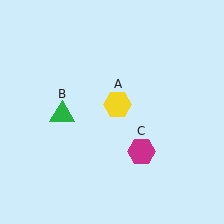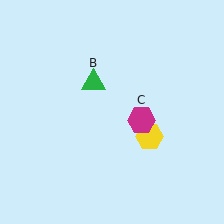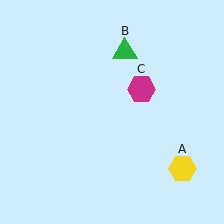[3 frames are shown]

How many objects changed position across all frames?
3 objects changed position: yellow hexagon (object A), green triangle (object B), magenta hexagon (object C).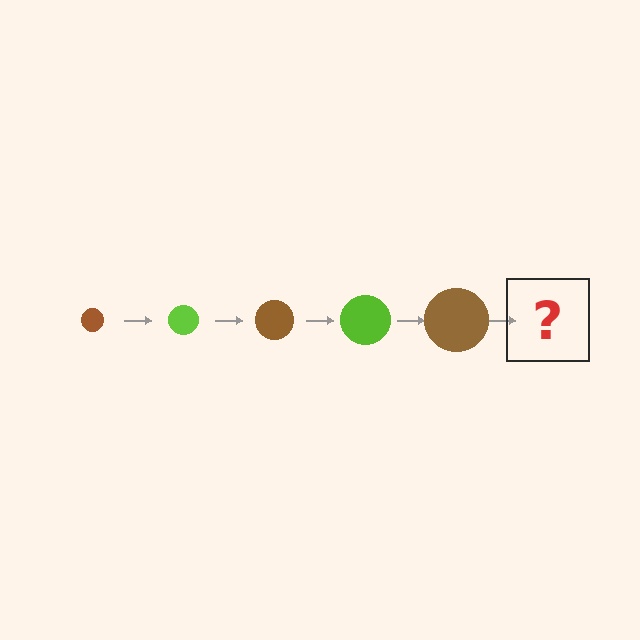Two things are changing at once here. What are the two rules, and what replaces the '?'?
The two rules are that the circle grows larger each step and the color cycles through brown and lime. The '?' should be a lime circle, larger than the previous one.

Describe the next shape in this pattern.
It should be a lime circle, larger than the previous one.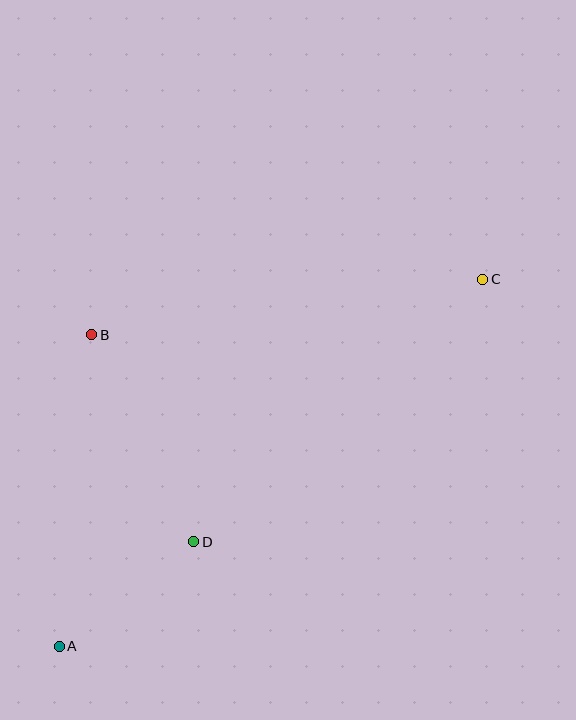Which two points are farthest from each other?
Points A and C are farthest from each other.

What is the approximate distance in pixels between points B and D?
The distance between B and D is approximately 231 pixels.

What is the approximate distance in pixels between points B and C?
The distance between B and C is approximately 395 pixels.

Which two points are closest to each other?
Points A and D are closest to each other.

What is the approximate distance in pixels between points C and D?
The distance between C and D is approximately 390 pixels.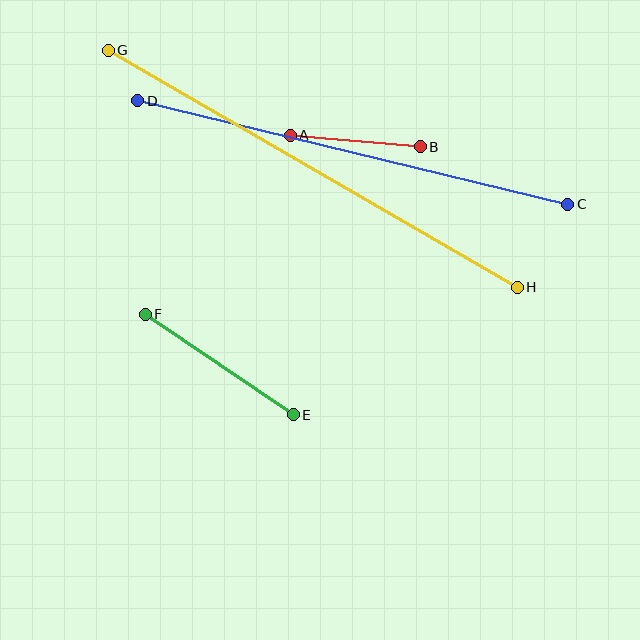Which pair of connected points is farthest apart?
Points G and H are farthest apart.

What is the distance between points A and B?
The distance is approximately 130 pixels.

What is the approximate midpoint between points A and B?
The midpoint is at approximately (355, 141) pixels.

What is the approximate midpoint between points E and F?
The midpoint is at approximately (219, 364) pixels.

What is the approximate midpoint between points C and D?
The midpoint is at approximately (353, 152) pixels.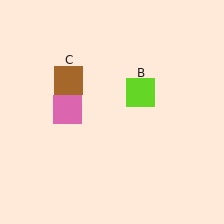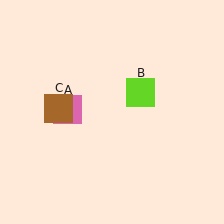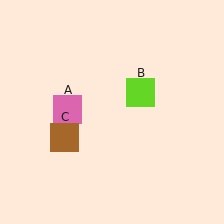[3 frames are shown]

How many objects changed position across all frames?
1 object changed position: brown square (object C).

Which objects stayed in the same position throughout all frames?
Pink square (object A) and lime square (object B) remained stationary.